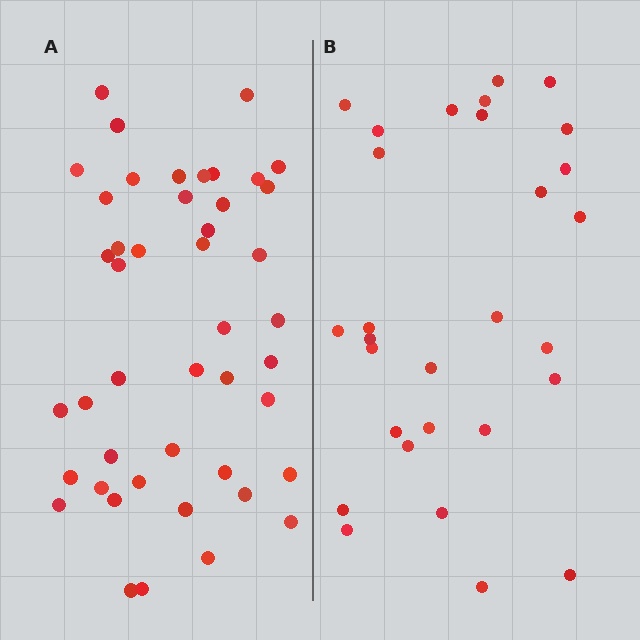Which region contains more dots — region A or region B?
Region A (the left region) has more dots.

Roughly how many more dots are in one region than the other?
Region A has approximately 15 more dots than region B.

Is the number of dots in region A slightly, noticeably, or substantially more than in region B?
Region A has substantially more. The ratio is roughly 1.6 to 1.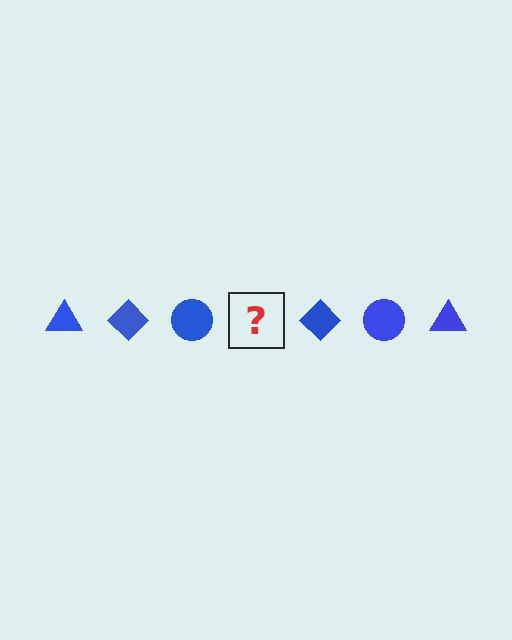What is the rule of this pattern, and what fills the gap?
The rule is that the pattern cycles through triangle, diamond, circle shapes in blue. The gap should be filled with a blue triangle.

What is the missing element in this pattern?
The missing element is a blue triangle.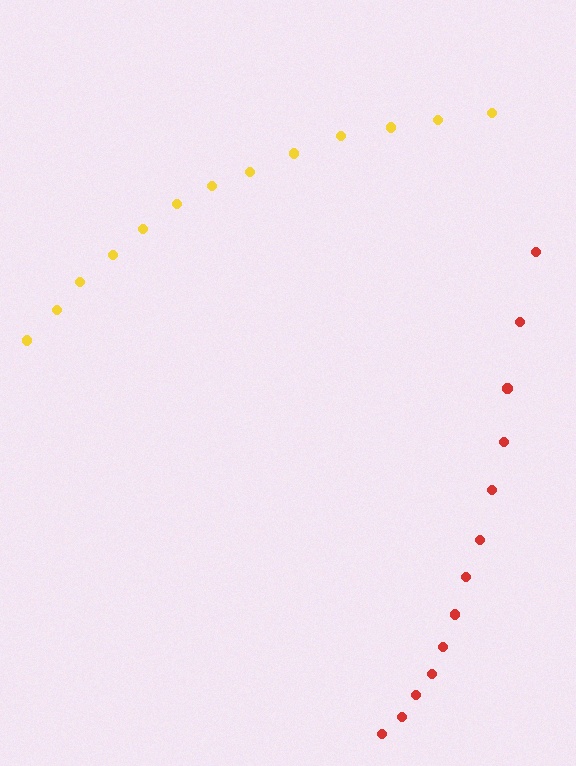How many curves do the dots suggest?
There are 2 distinct paths.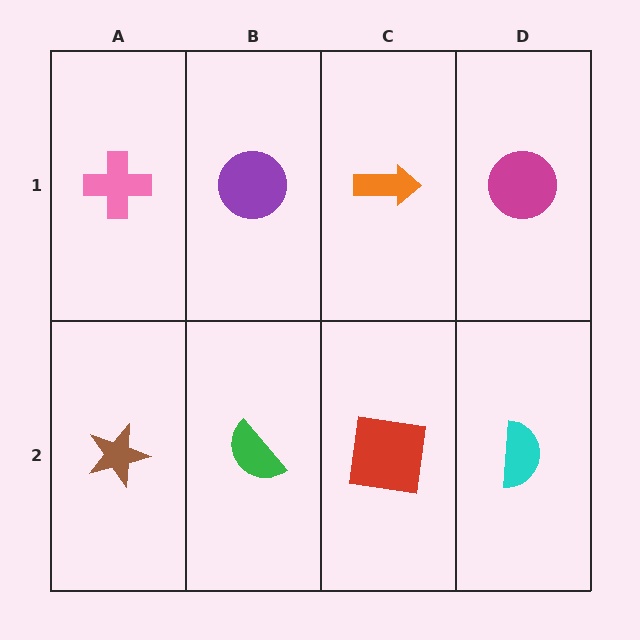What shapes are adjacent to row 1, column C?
A red square (row 2, column C), a purple circle (row 1, column B), a magenta circle (row 1, column D).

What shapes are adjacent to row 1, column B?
A green semicircle (row 2, column B), a pink cross (row 1, column A), an orange arrow (row 1, column C).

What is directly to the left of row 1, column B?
A pink cross.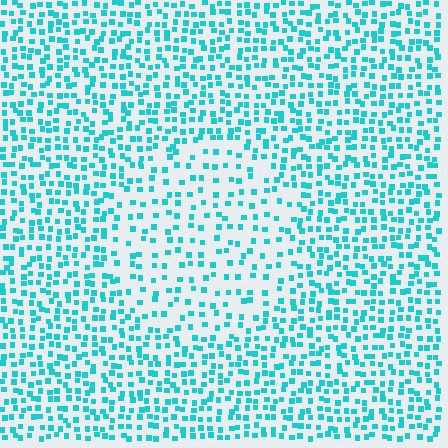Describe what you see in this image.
The image contains small cyan elements arranged at two different densities. A circle-shaped region is visible where the elements are less densely packed than the surrounding area.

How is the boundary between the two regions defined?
The boundary is defined by a change in element density (approximately 1.9x ratio). All elements are the same color, size, and shape.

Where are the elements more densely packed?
The elements are more densely packed outside the circle boundary.